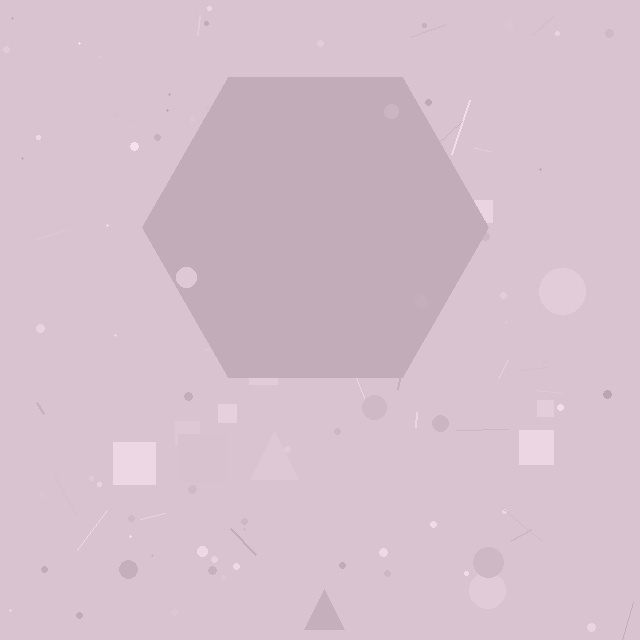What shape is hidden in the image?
A hexagon is hidden in the image.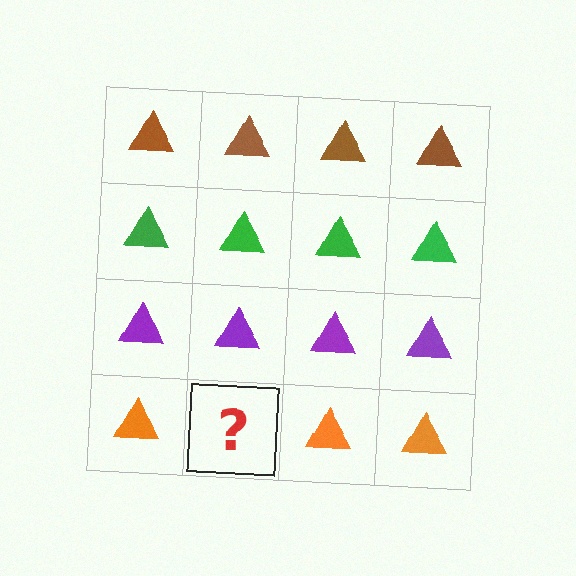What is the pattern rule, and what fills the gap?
The rule is that each row has a consistent color. The gap should be filled with an orange triangle.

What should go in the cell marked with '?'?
The missing cell should contain an orange triangle.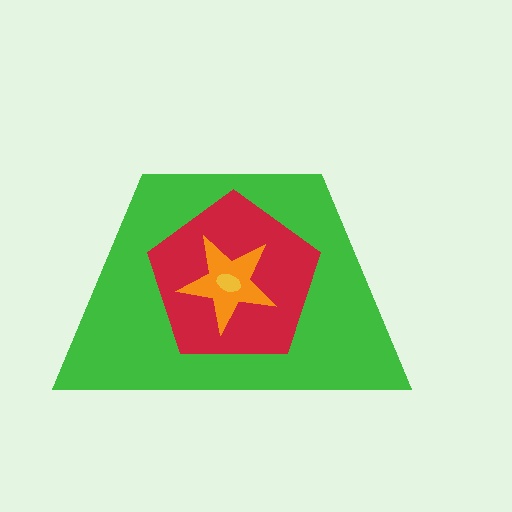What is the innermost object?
The yellow ellipse.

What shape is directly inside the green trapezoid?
The red pentagon.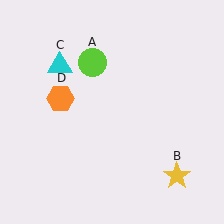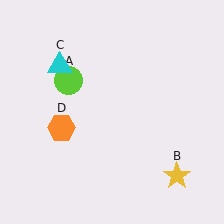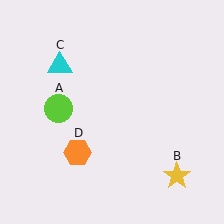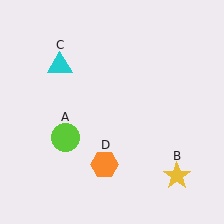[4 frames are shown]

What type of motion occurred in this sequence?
The lime circle (object A), orange hexagon (object D) rotated counterclockwise around the center of the scene.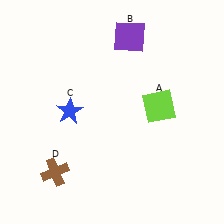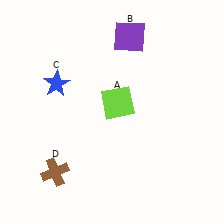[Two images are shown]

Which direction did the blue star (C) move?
The blue star (C) moved up.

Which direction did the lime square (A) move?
The lime square (A) moved left.